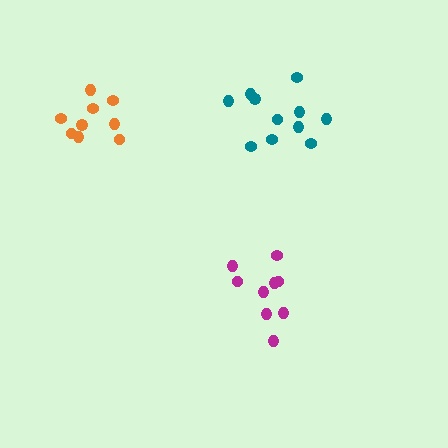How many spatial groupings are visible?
There are 3 spatial groupings.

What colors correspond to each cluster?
The clusters are colored: teal, magenta, orange.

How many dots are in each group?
Group 1: 11 dots, Group 2: 9 dots, Group 3: 9 dots (29 total).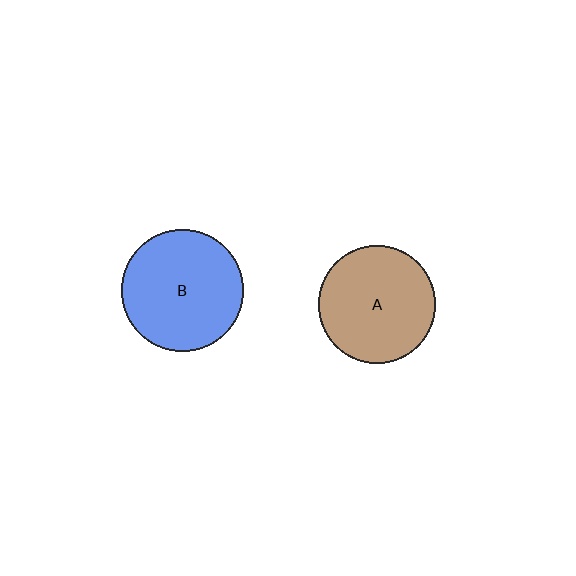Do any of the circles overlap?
No, none of the circles overlap.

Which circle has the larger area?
Circle B (blue).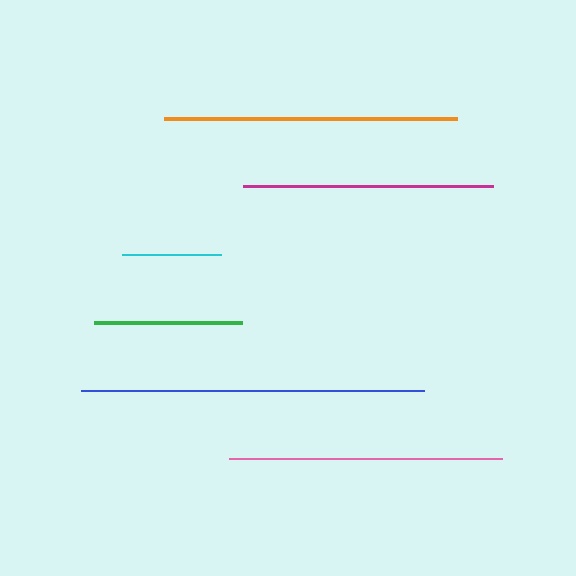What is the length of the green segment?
The green segment is approximately 149 pixels long.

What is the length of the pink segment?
The pink segment is approximately 273 pixels long.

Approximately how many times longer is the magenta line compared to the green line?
The magenta line is approximately 1.7 times the length of the green line.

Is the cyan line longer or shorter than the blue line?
The blue line is longer than the cyan line.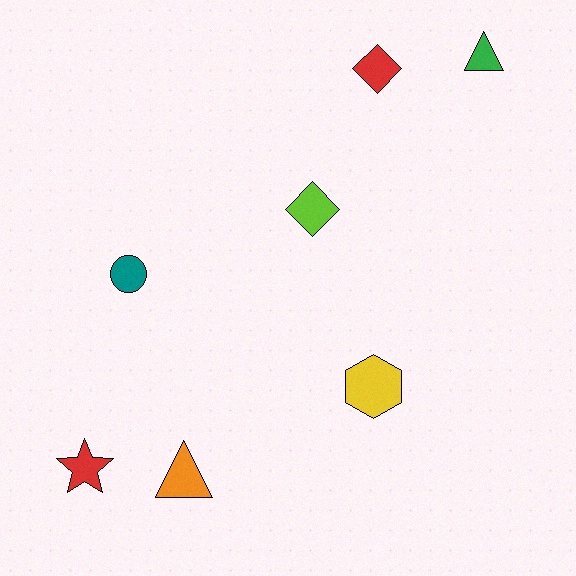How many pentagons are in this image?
There are no pentagons.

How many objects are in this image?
There are 7 objects.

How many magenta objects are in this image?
There are no magenta objects.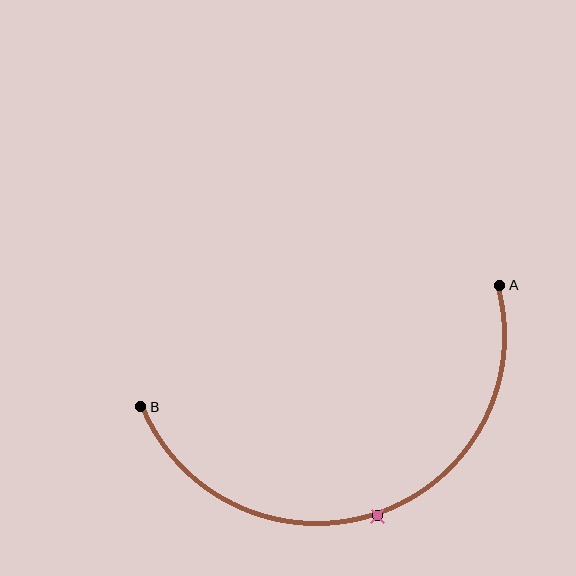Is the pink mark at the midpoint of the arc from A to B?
Yes. The pink mark lies on the arc at equal arc-length from both A and B — it is the arc midpoint.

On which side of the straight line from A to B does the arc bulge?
The arc bulges below the straight line connecting A and B.